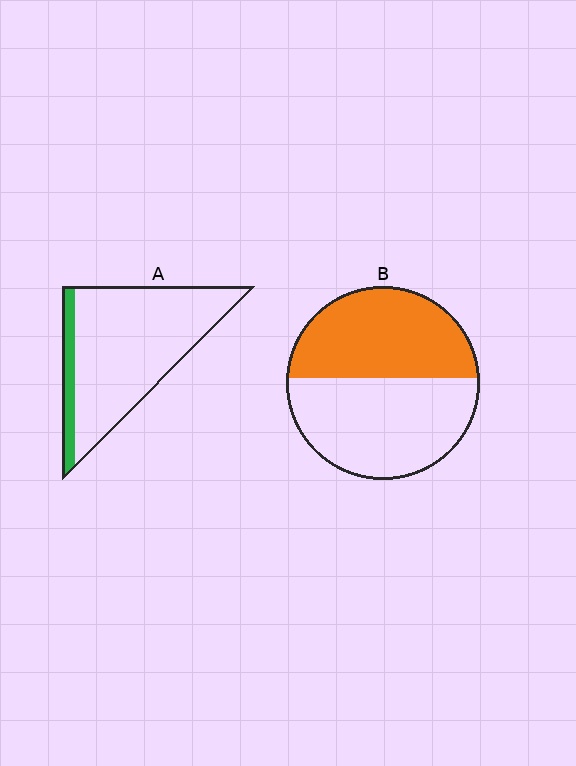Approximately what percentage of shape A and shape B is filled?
A is approximately 15% and B is approximately 45%.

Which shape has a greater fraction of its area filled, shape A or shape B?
Shape B.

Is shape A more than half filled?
No.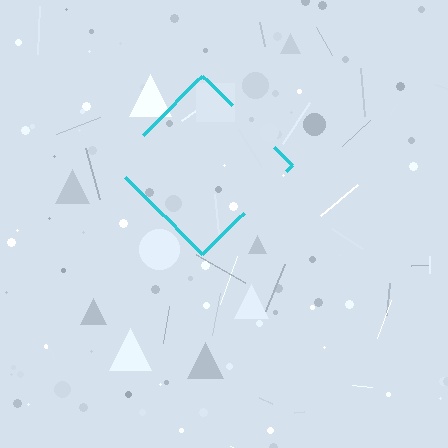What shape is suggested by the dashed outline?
The dashed outline suggests a diamond.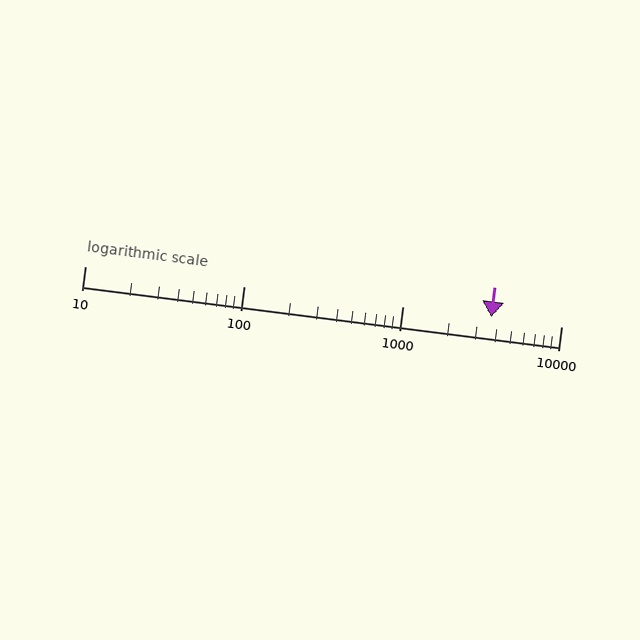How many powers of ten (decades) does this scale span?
The scale spans 3 decades, from 10 to 10000.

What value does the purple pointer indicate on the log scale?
The pointer indicates approximately 3600.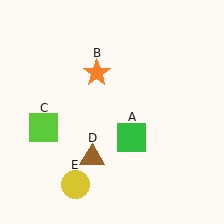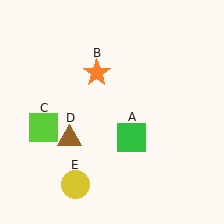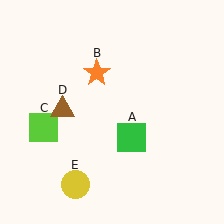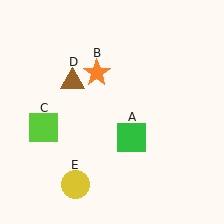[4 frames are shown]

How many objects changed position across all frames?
1 object changed position: brown triangle (object D).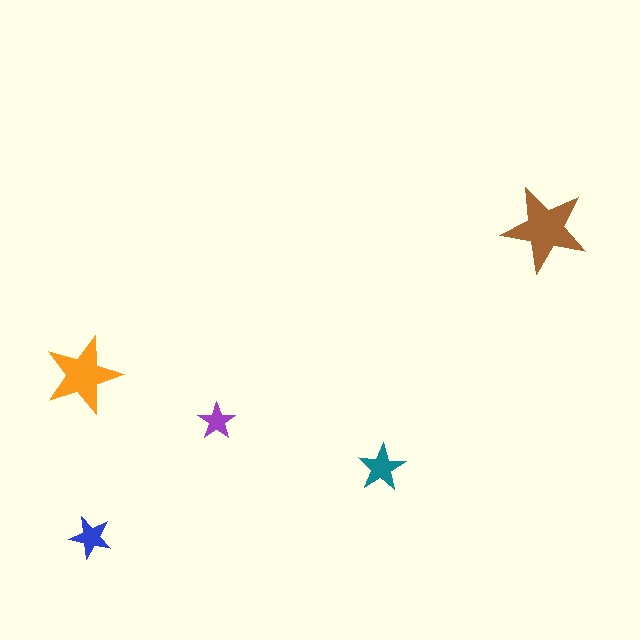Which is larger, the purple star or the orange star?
The orange one.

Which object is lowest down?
The blue star is bottommost.